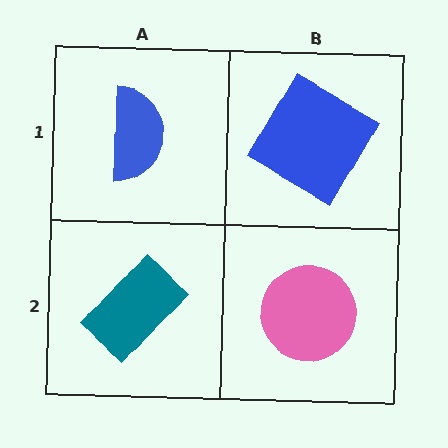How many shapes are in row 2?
2 shapes.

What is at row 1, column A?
A blue semicircle.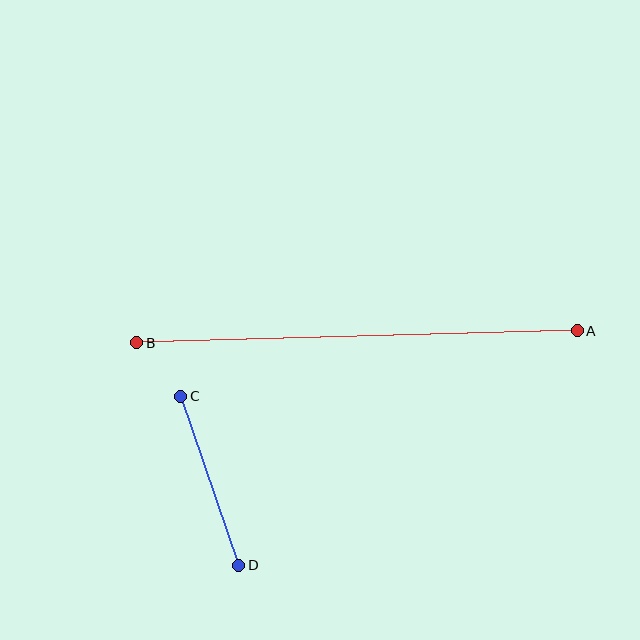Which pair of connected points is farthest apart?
Points A and B are farthest apart.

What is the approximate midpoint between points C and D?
The midpoint is at approximately (210, 481) pixels.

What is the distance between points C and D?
The distance is approximately 179 pixels.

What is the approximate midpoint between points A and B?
The midpoint is at approximately (357, 337) pixels.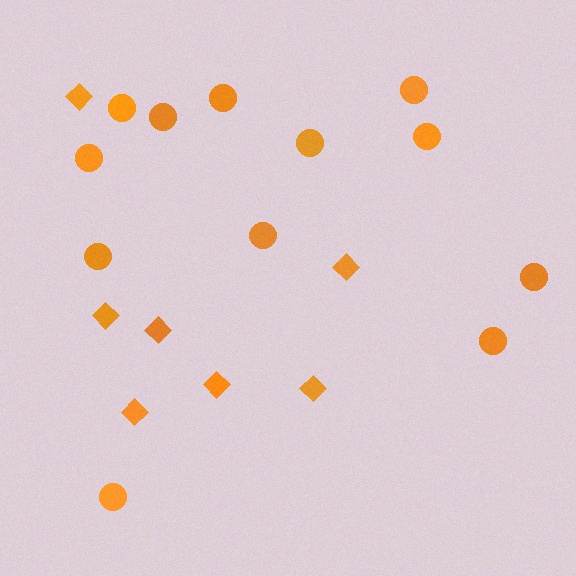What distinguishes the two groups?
There are 2 groups: one group of diamonds (7) and one group of circles (12).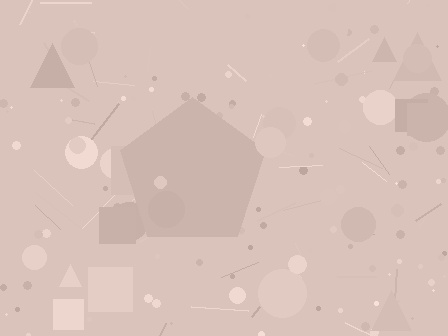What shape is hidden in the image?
A pentagon is hidden in the image.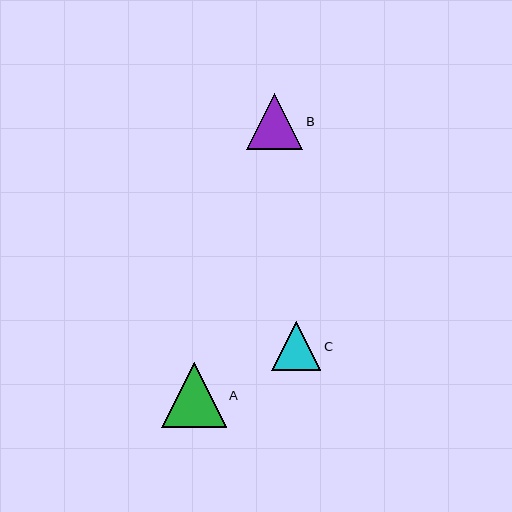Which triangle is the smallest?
Triangle C is the smallest with a size of approximately 49 pixels.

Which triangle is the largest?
Triangle A is the largest with a size of approximately 64 pixels.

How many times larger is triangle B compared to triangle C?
Triangle B is approximately 1.2 times the size of triangle C.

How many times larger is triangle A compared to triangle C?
Triangle A is approximately 1.3 times the size of triangle C.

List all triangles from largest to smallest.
From largest to smallest: A, B, C.